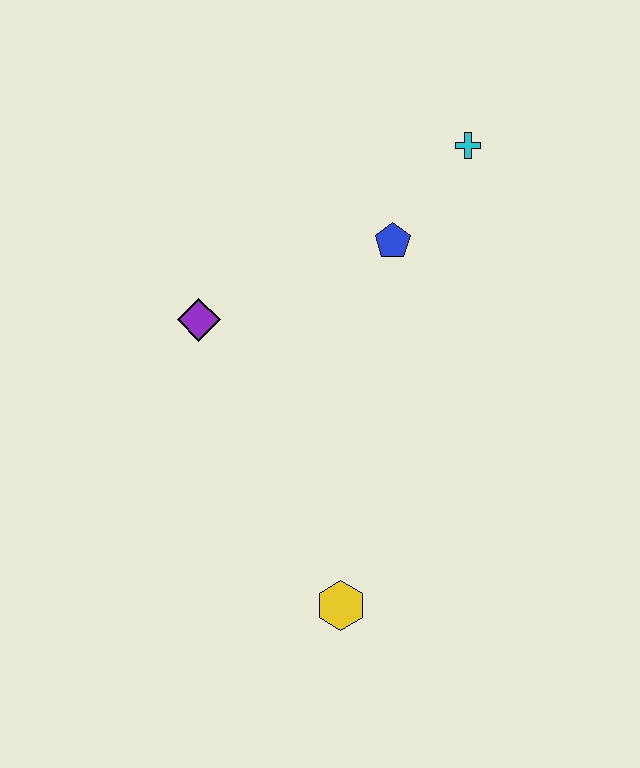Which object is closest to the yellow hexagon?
The purple diamond is closest to the yellow hexagon.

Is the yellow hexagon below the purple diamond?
Yes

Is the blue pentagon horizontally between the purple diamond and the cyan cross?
Yes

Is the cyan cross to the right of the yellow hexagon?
Yes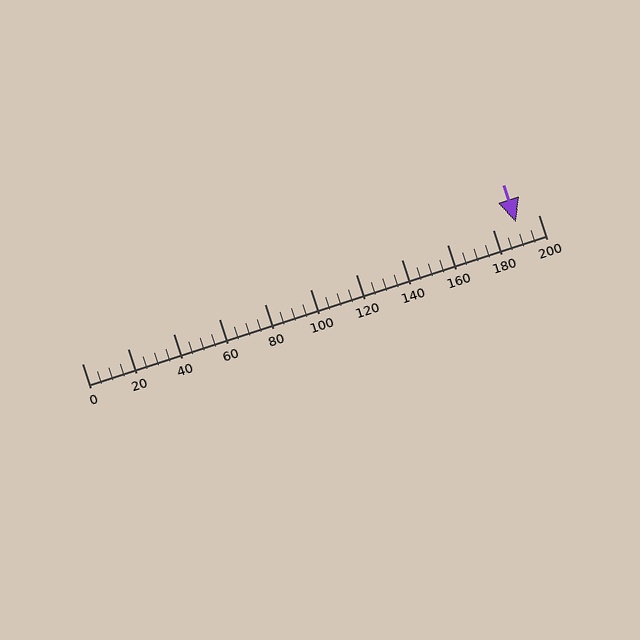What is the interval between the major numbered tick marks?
The major tick marks are spaced 20 units apart.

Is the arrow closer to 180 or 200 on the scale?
The arrow is closer to 200.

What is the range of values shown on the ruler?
The ruler shows values from 0 to 200.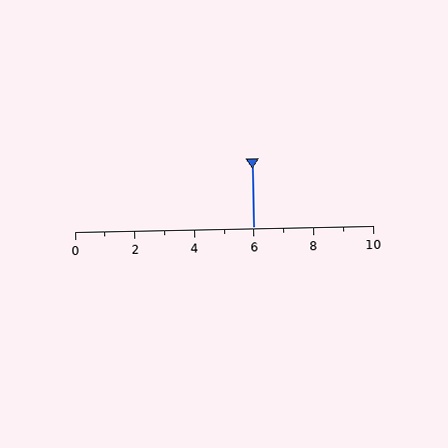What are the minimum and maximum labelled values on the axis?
The axis runs from 0 to 10.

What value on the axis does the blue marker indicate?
The marker indicates approximately 6.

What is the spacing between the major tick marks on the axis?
The major ticks are spaced 2 apart.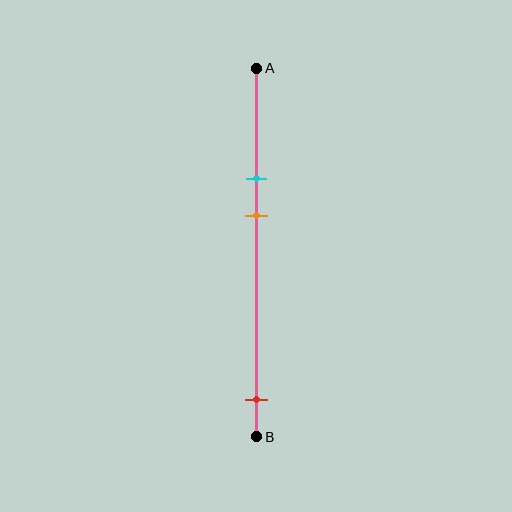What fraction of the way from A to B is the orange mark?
The orange mark is approximately 40% (0.4) of the way from A to B.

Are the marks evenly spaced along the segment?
No, the marks are not evenly spaced.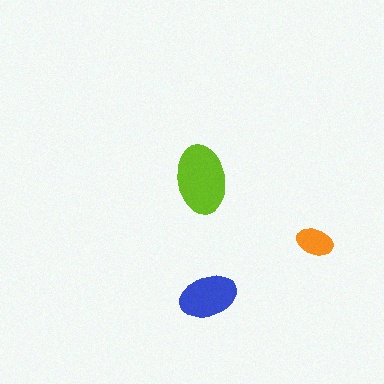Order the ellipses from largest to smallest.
the lime one, the blue one, the orange one.